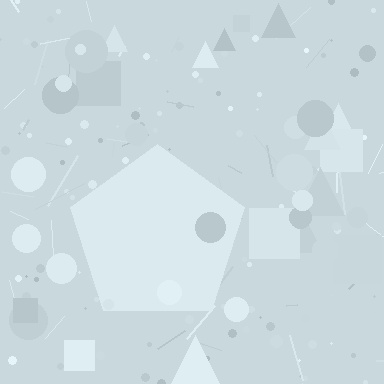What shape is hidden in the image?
A pentagon is hidden in the image.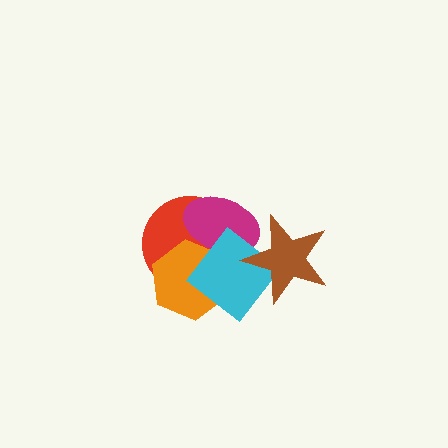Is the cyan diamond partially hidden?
Yes, it is partially covered by another shape.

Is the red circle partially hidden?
Yes, it is partially covered by another shape.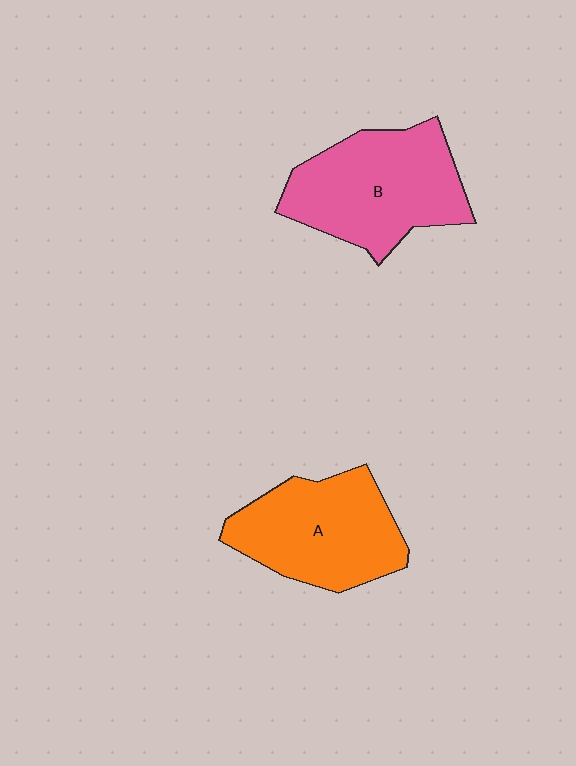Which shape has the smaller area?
Shape A (orange).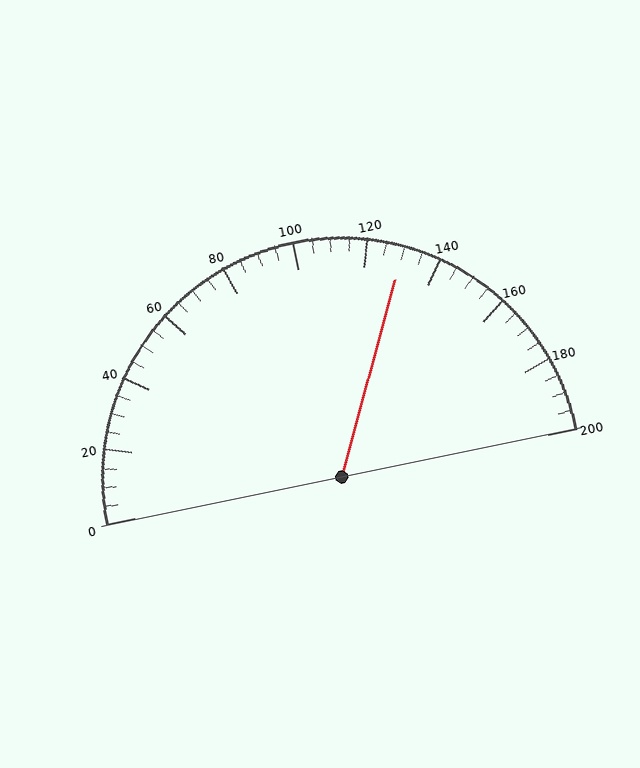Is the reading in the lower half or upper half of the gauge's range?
The reading is in the upper half of the range (0 to 200).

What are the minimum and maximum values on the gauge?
The gauge ranges from 0 to 200.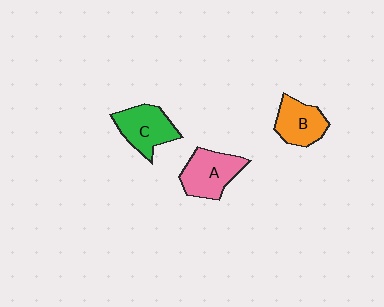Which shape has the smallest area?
Shape B (orange).